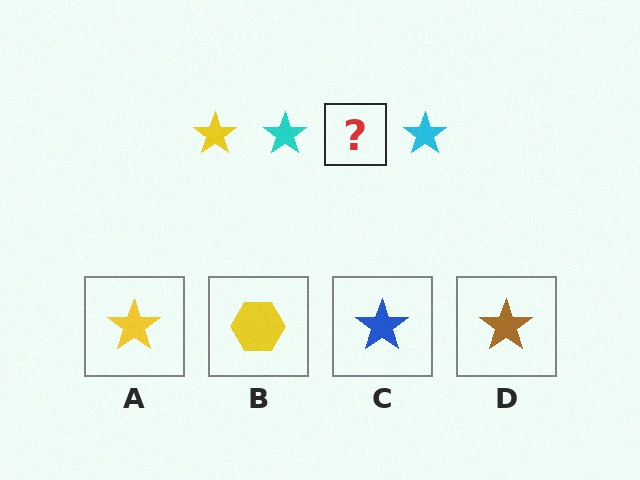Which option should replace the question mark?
Option A.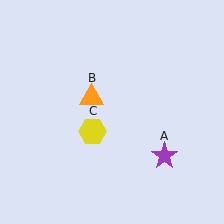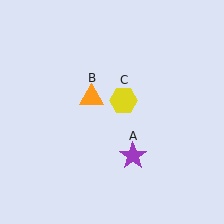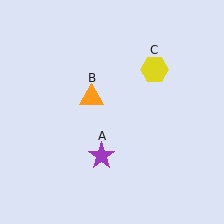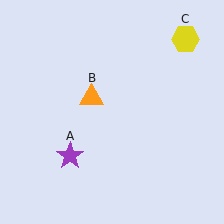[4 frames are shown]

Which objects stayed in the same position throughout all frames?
Orange triangle (object B) remained stationary.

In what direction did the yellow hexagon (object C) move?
The yellow hexagon (object C) moved up and to the right.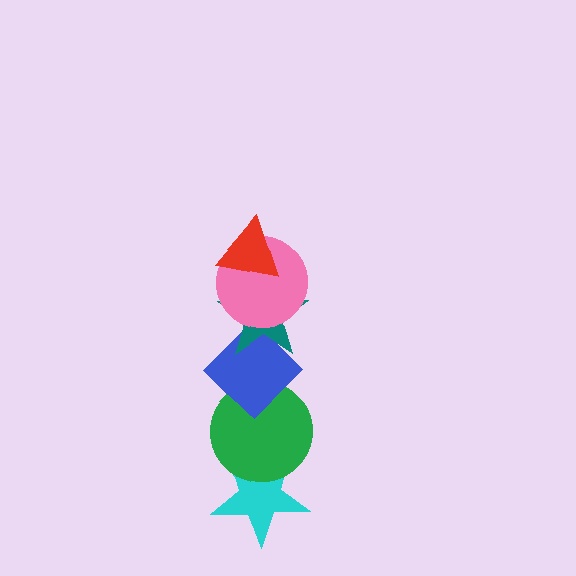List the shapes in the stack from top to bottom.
From top to bottom: the red triangle, the pink circle, the teal star, the blue diamond, the green circle, the cyan star.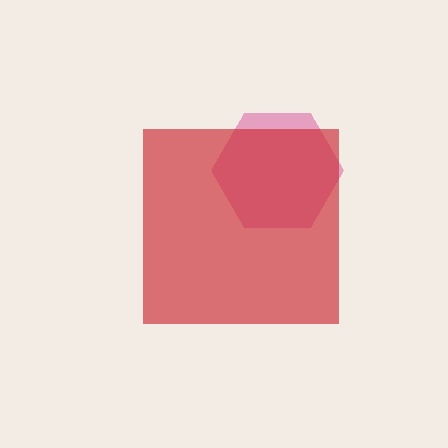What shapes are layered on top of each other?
The layered shapes are: a pink hexagon, a red square.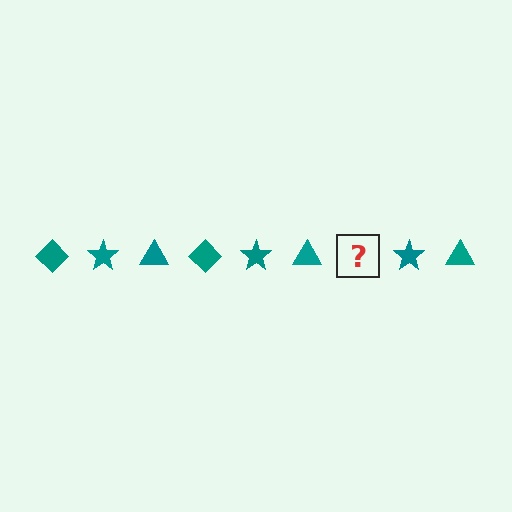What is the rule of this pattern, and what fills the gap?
The rule is that the pattern cycles through diamond, star, triangle shapes in teal. The gap should be filled with a teal diamond.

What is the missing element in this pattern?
The missing element is a teal diamond.